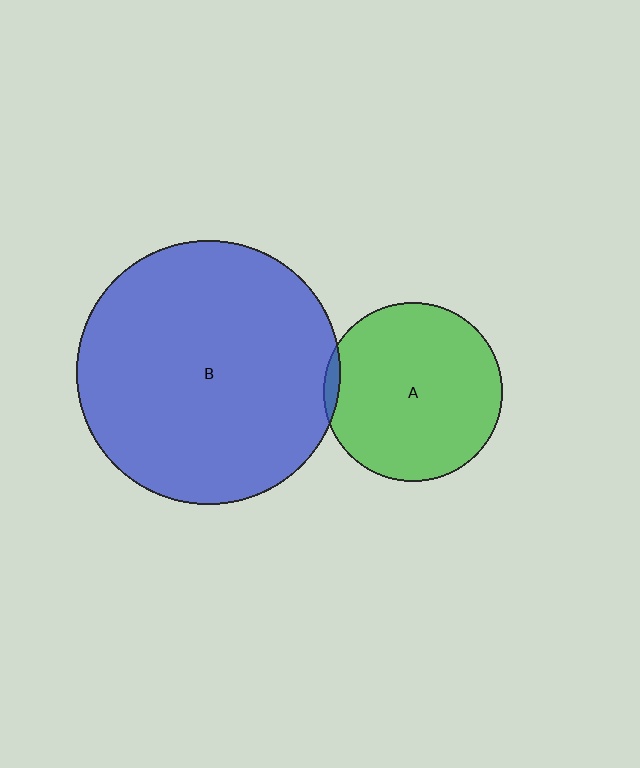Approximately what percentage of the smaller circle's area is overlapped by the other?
Approximately 5%.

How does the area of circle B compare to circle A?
Approximately 2.2 times.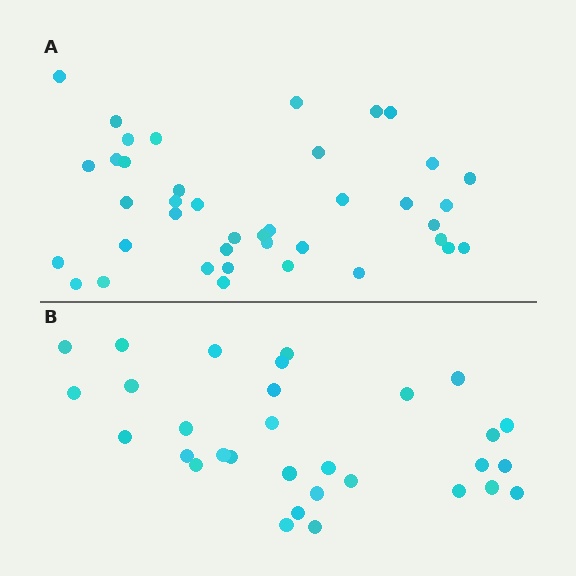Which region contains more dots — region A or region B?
Region A (the top region) has more dots.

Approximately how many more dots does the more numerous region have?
Region A has roughly 8 or so more dots than region B.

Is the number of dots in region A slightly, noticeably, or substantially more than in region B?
Region A has noticeably more, but not dramatically so. The ratio is roughly 1.3 to 1.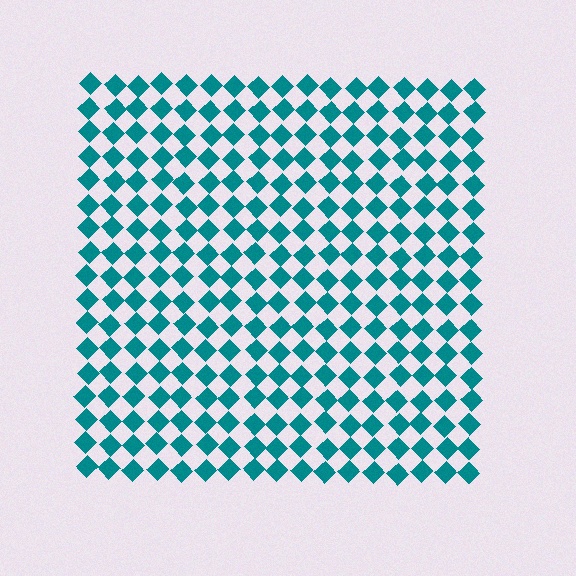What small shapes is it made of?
It is made of small diamonds.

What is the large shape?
The large shape is a square.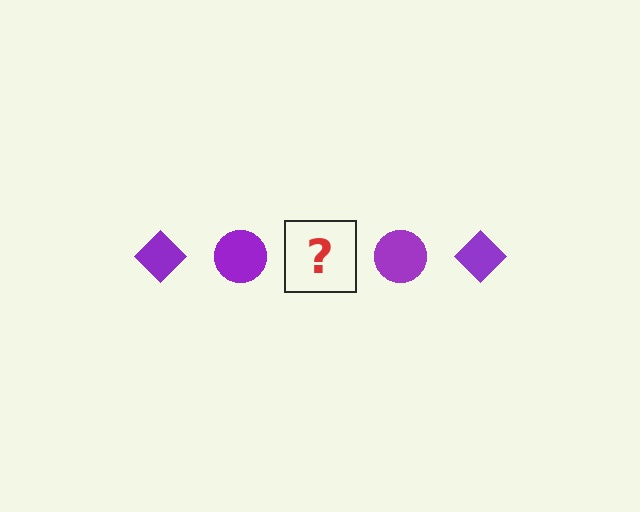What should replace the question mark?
The question mark should be replaced with a purple diamond.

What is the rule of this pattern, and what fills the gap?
The rule is that the pattern cycles through diamond, circle shapes in purple. The gap should be filled with a purple diamond.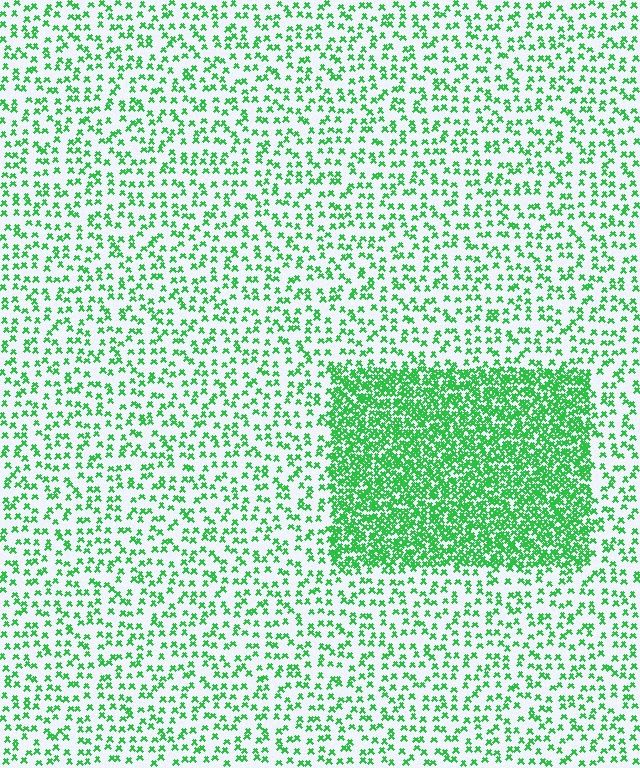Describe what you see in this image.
The image contains small green elements arranged at two different densities. A rectangle-shaped region is visible where the elements are more densely packed than the surrounding area.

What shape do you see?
I see a rectangle.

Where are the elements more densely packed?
The elements are more densely packed inside the rectangle boundary.